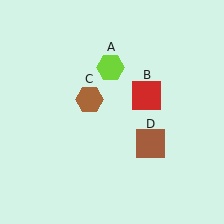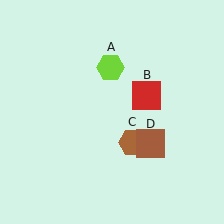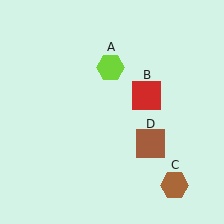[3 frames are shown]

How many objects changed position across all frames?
1 object changed position: brown hexagon (object C).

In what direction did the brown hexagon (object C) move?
The brown hexagon (object C) moved down and to the right.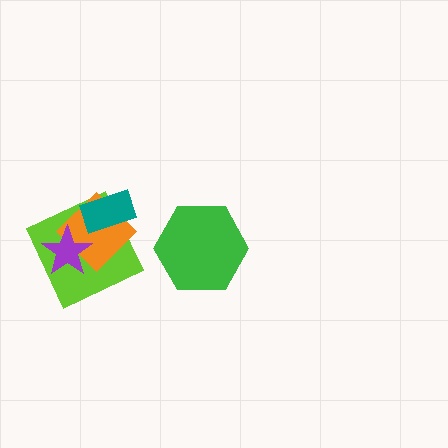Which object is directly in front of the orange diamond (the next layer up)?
The purple star is directly in front of the orange diamond.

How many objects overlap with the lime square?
3 objects overlap with the lime square.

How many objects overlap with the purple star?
2 objects overlap with the purple star.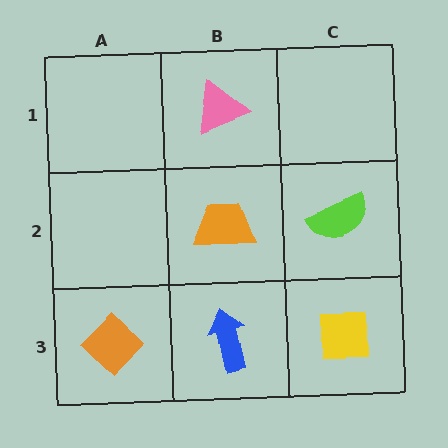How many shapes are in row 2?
2 shapes.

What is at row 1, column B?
A pink triangle.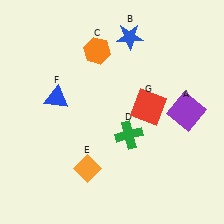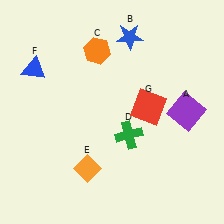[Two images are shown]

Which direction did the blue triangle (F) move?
The blue triangle (F) moved up.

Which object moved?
The blue triangle (F) moved up.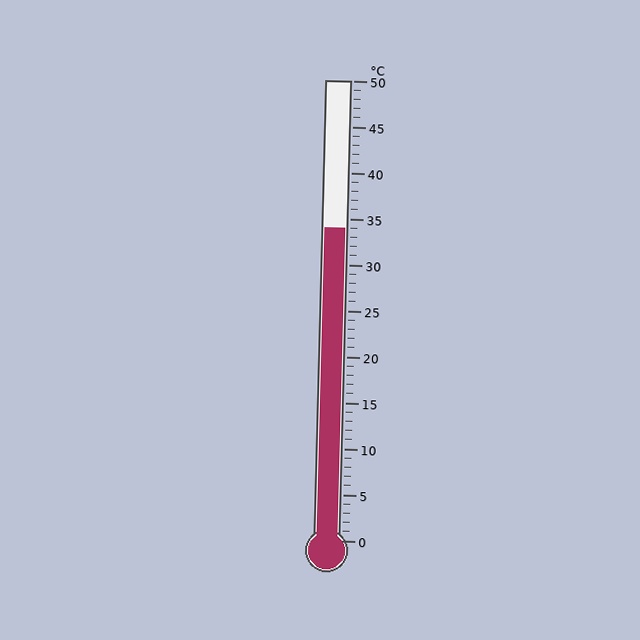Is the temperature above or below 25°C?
The temperature is above 25°C.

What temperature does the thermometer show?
The thermometer shows approximately 34°C.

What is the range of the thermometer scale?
The thermometer scale ranges from 0°C to 50°C.